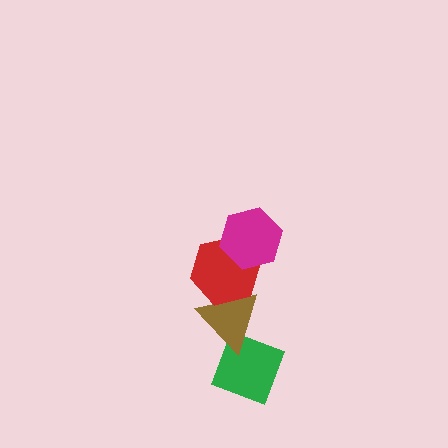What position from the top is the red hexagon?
The red hexagon is 2nd from the top.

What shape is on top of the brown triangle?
The red hexagon is on top of the brown triangle.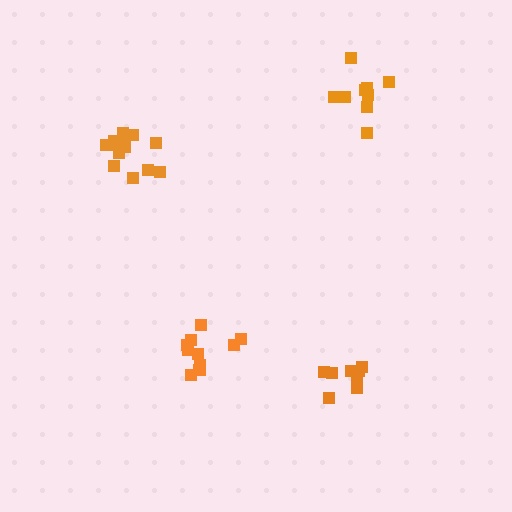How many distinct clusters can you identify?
There are 4 distinct clusters.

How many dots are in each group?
Group 1: 13 dots, Group 2: 8 dots, Group 3: 9 dots, Group 4: 10 dots (40 total).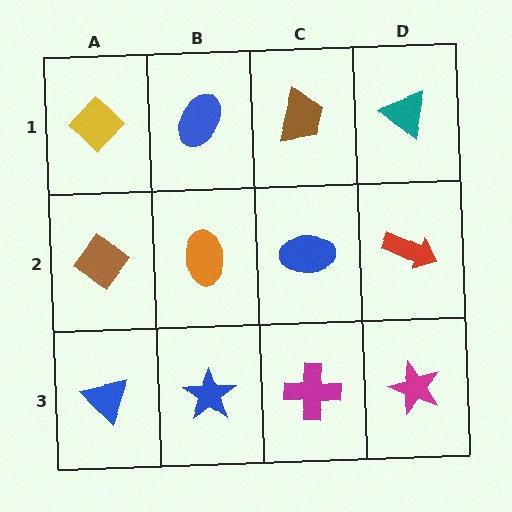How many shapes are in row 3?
4 shapes.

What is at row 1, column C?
A brown trapezoid.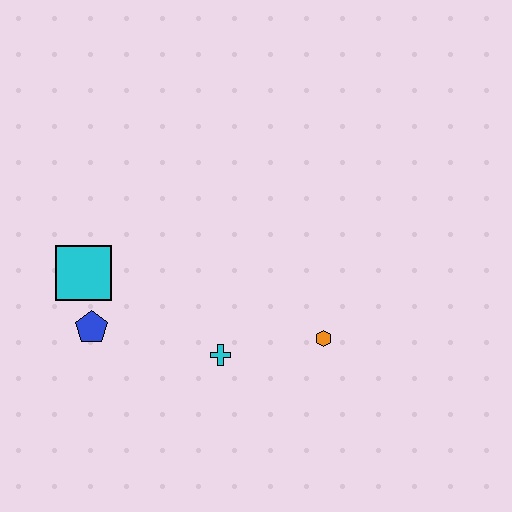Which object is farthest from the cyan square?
The orange hexagon is farthest from the cyan square.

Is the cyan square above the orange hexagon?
Yes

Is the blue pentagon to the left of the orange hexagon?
Yes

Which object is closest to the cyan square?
The blue pentagon is closest to the cyan square.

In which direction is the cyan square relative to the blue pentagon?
The cyan square is above the blue pentagon.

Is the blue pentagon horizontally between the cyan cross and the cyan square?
Yes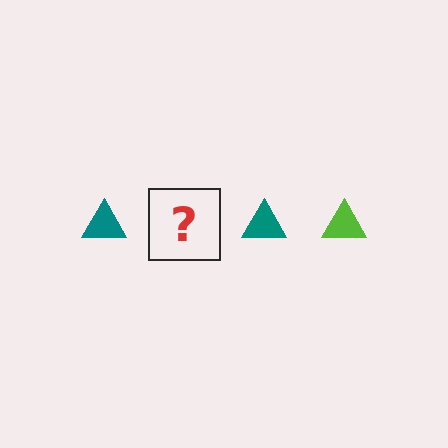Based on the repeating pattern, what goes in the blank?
The blank should be a lime triangle.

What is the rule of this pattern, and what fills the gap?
The rule is that the pattern cycles through teal, lime triangles. The gap should be filled with a lime triangle.